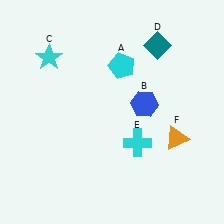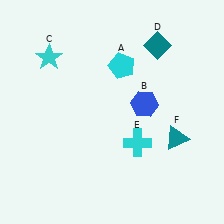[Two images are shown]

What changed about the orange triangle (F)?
In Image 1, F is orange. In Image 2, it changed to teal.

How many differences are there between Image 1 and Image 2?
There is 1 difference between the two images.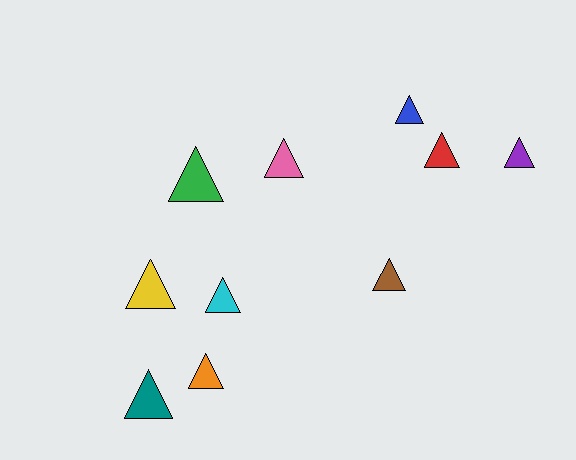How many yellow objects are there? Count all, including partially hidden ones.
There is 1 yellow object.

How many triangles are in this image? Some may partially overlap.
There are 10 triangles.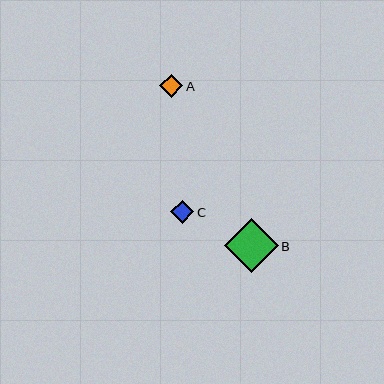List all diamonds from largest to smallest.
From largest to smallest: B, A, C.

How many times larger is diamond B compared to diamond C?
Diamond B is approximately 2.4 times the size of diamond C.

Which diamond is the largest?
Diamond B is the largest with a size of approximately 54 pixels.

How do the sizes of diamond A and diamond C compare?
Diamond A and diamond C are approximately the same size.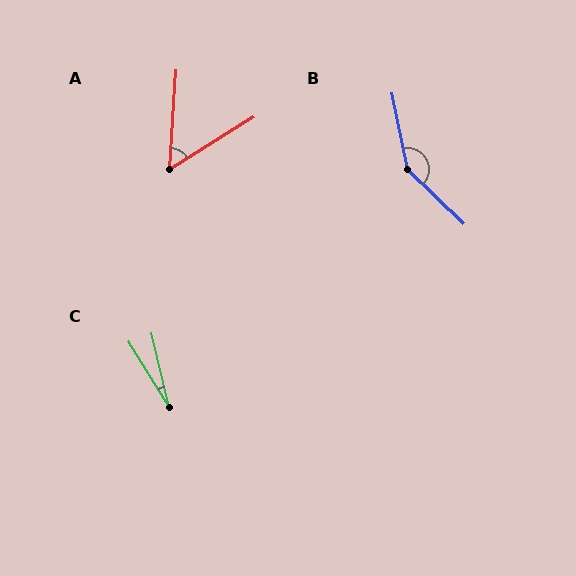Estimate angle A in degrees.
Approximately 54 degrees.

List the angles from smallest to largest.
C (19°), A (54°), B (146°).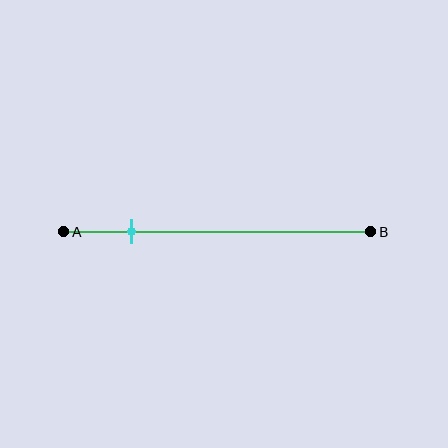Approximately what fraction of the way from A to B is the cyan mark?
The cyan mark is approximately 20% of the way from A to B.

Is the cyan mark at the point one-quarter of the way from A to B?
Yes, the mark is approximately at the one-quarter point.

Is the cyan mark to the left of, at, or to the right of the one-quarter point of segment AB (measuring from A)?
The cyan mark is approximately at the one-quarter point of segment AB.